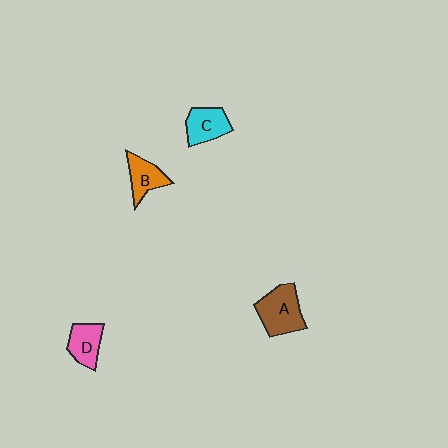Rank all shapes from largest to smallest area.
From largest to smallest: A (brown), C (cyan), D (pink), B (orange).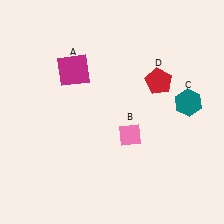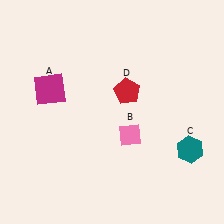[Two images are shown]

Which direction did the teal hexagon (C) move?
The teal hexagon (C) moved down.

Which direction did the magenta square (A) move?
The magenta square (A) moved left.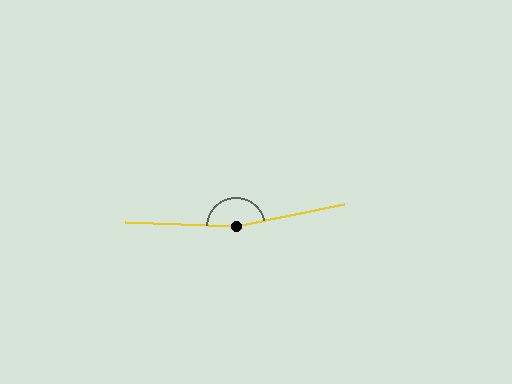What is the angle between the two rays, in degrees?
Approximately 166 degrees.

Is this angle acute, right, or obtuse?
It is obtuse.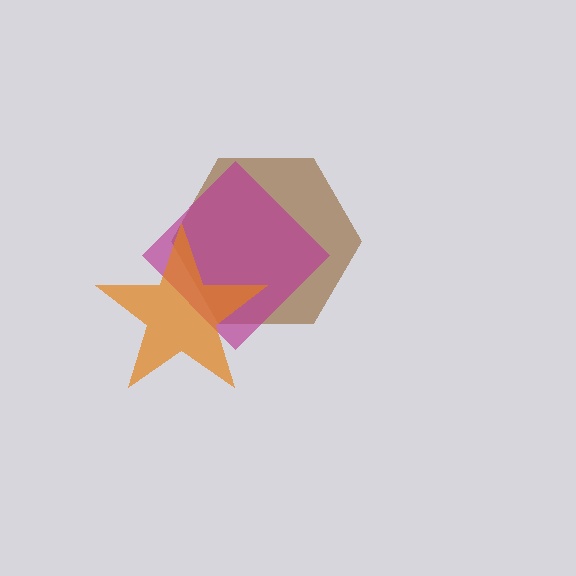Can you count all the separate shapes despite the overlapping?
Yes, there are 3 separate shapes.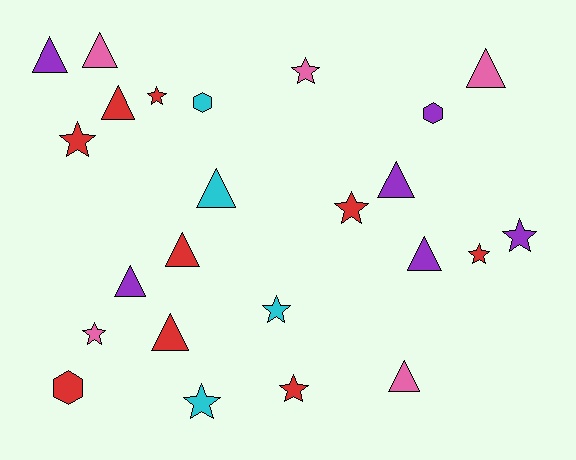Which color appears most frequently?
Red, with 9 objects.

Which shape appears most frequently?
Triangle, with 11 objects.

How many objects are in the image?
There are 24 objects.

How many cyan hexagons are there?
There is 1 cyan hexagon.